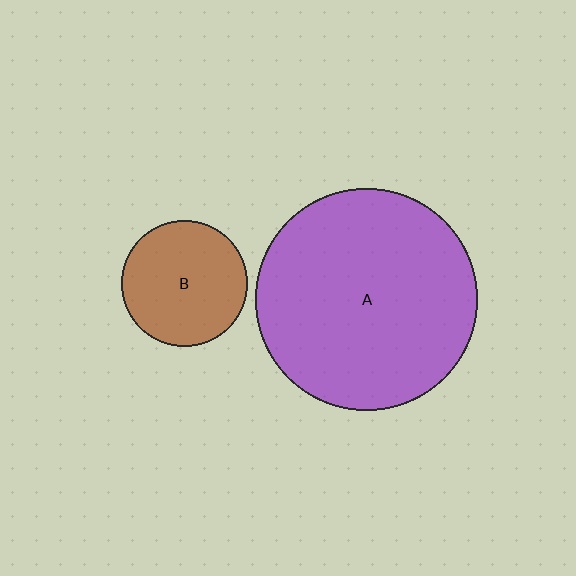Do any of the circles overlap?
No, none of the circles overlap.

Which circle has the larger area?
Circle A (purple).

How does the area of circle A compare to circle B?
Approximately 3.1 times.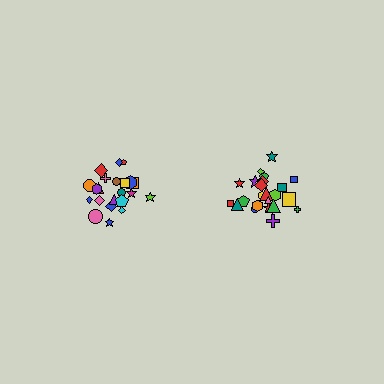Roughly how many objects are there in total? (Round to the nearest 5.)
Roughly 45 objects in total.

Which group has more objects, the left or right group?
The right group.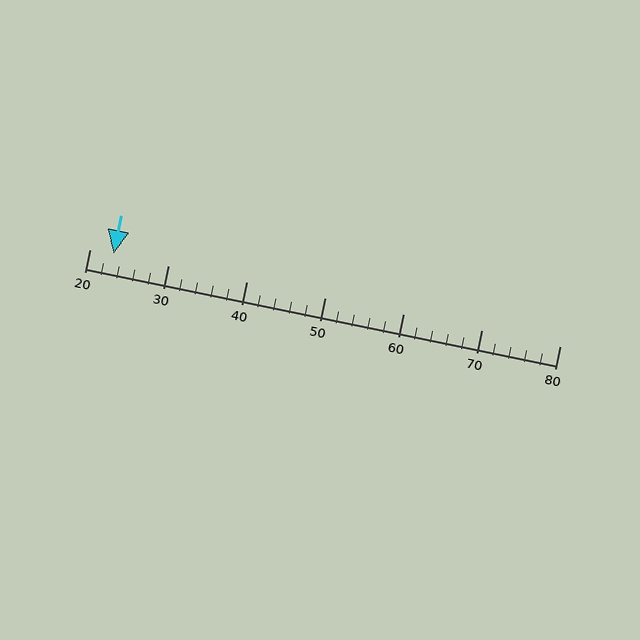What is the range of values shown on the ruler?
The ruler shows values from 20 to 80.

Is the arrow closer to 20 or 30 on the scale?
The arrow is closer to 20.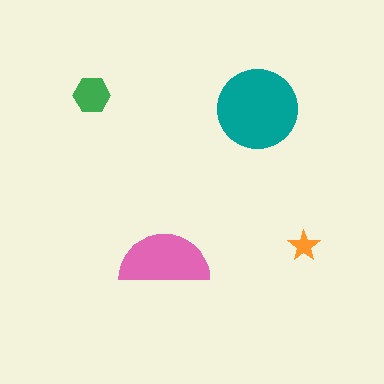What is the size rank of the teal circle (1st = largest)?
1st.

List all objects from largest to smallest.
The teal circle, the pink semicircle, the green hexagon, the orange star.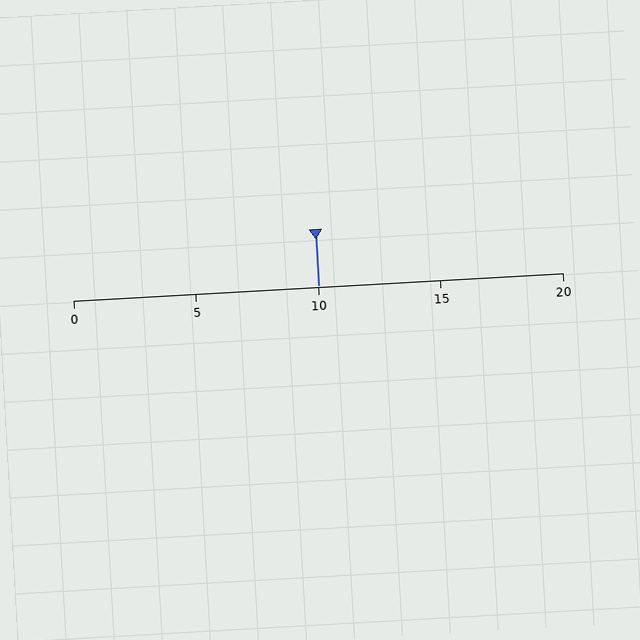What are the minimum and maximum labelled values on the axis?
The axis runs from 0 to 20.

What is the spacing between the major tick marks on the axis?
The major ticks are spaced 5 apart.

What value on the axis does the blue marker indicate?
The marker indicates approximately 10.